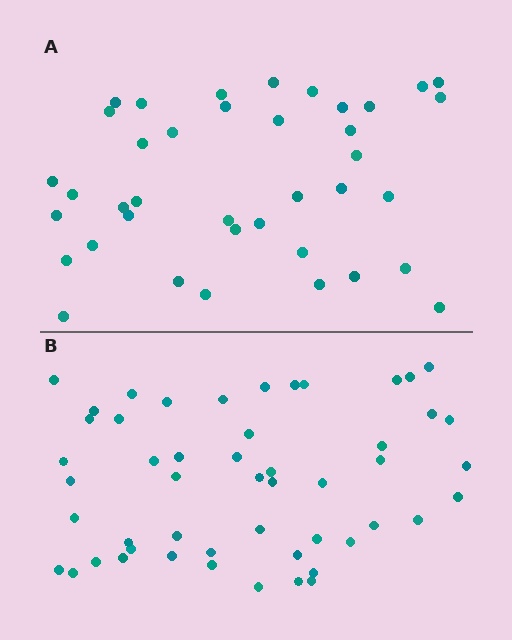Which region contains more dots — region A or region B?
Region B (the bottom region) has more dots.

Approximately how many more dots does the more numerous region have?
Region B has roughly 12 or so more dots than region A.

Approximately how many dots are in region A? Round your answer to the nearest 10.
About 40 dots. (The exact count is 39, which rounds to 40.)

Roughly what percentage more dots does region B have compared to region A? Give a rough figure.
About 30% more.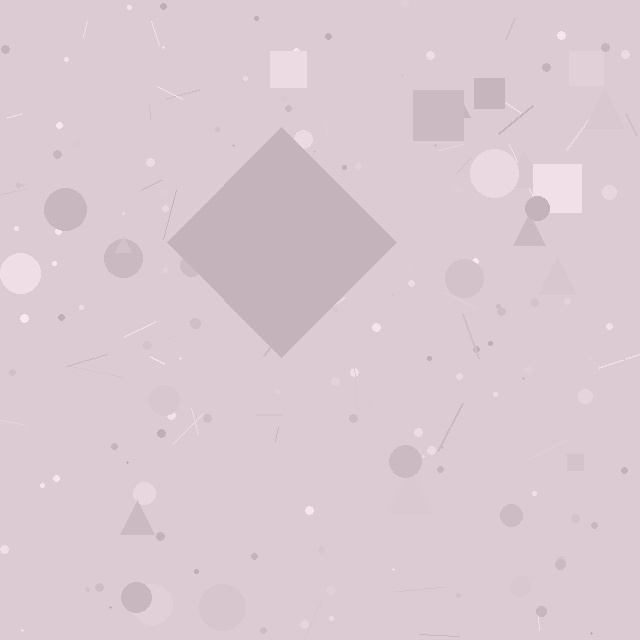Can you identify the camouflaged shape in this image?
The camouflaged shape is a diamond.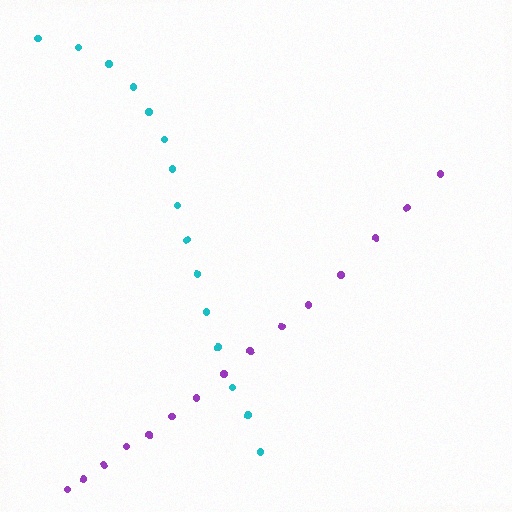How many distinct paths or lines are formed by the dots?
There are 2 distinct paths.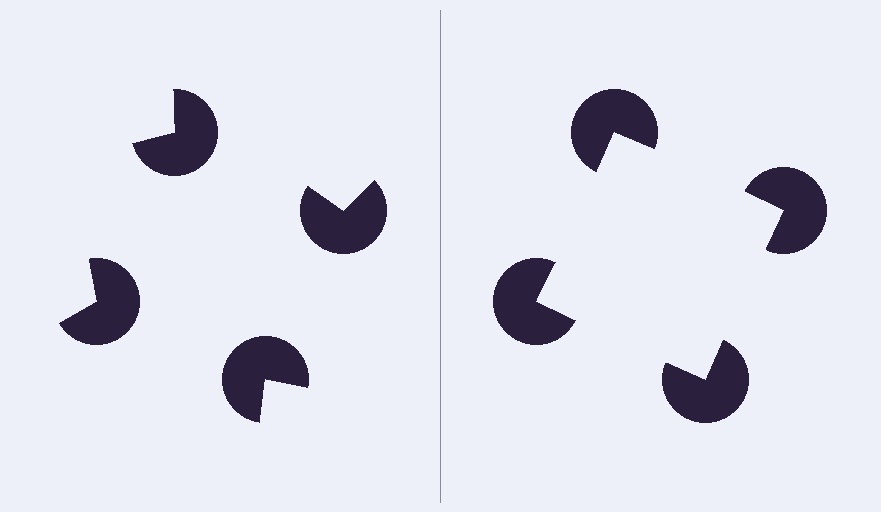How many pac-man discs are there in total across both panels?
8 — 4 on each side.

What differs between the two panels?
The pac-man discs are positioned identically on both sides; only the wedge orientations differ. On the right they align to a square; on the left they are misaligned.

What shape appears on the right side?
An illusory square.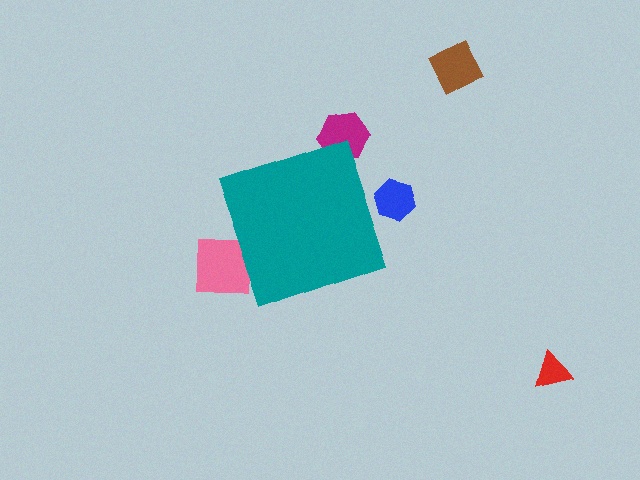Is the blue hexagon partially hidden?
Yes, the blue hexagon is partially hidden behind the teal diamond.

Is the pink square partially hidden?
Yes, the pink square is partially hidden behind the teal diamond.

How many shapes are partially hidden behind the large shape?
3 shapes are partially hidden.